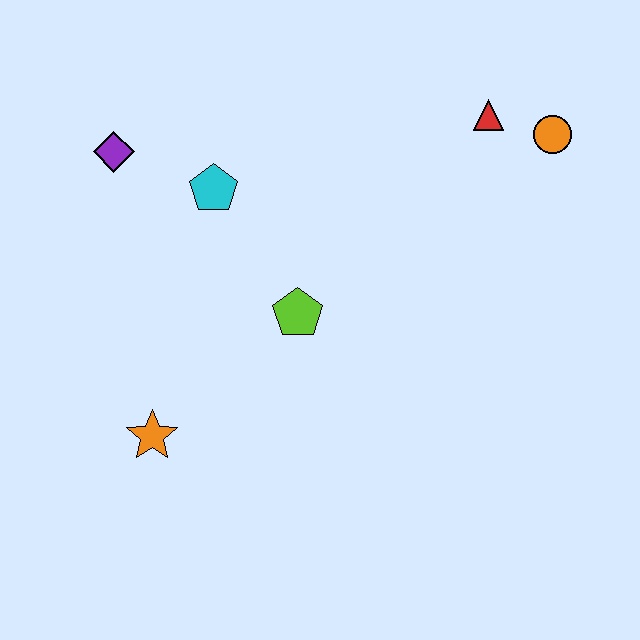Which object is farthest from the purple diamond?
The orange circle is farthest from the purple diamond.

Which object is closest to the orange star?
The lime pentagon is closest to the orange star.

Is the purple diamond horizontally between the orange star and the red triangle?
No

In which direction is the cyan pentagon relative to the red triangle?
The cyan pentagon is to the left of the red triangle.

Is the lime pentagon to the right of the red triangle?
No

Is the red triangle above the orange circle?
Yes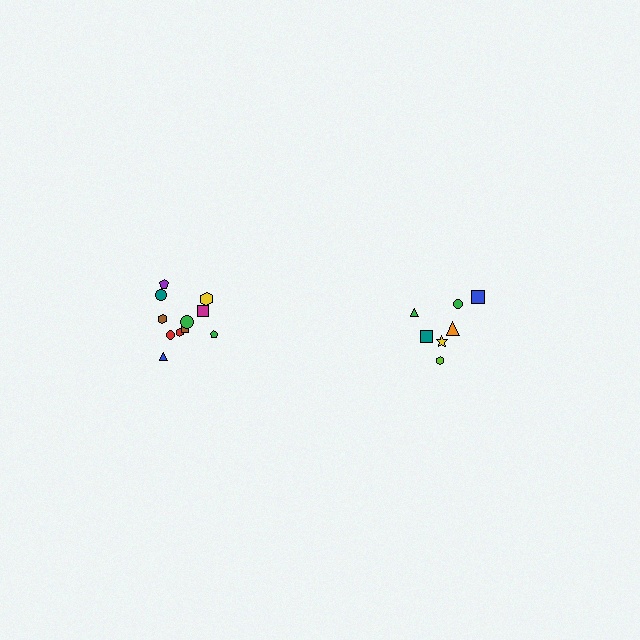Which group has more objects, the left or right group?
The left group.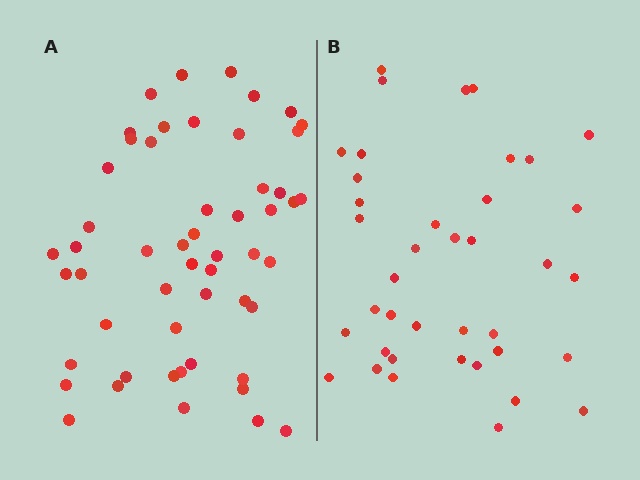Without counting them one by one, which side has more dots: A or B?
Region A (the left region) has more dots.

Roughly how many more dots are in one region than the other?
Region A has approximately 15 more dots than region B.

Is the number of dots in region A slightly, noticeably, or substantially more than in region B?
Region A has noticeably more, but not dramatically so. The ratio is roughly 1.4 to 1.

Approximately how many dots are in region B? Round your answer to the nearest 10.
About 40 dots. (The exact count is 39, which rounds to 40.)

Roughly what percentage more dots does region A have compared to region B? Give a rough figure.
About 35% more.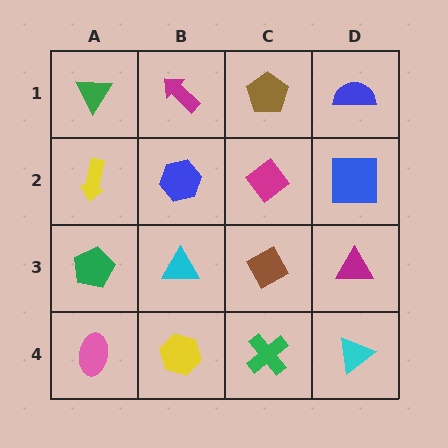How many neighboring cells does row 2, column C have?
4.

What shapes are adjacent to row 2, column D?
A blue semicircle (row 1, column D), a magenta triangle (row 3, column D), a magenta diamond (row 2, column C).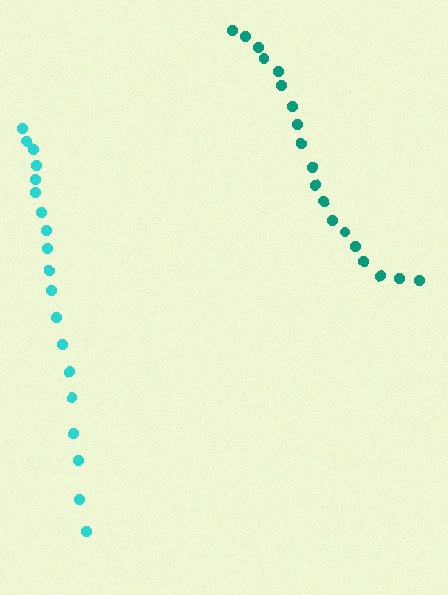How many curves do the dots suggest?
There are 2 distinct paths.